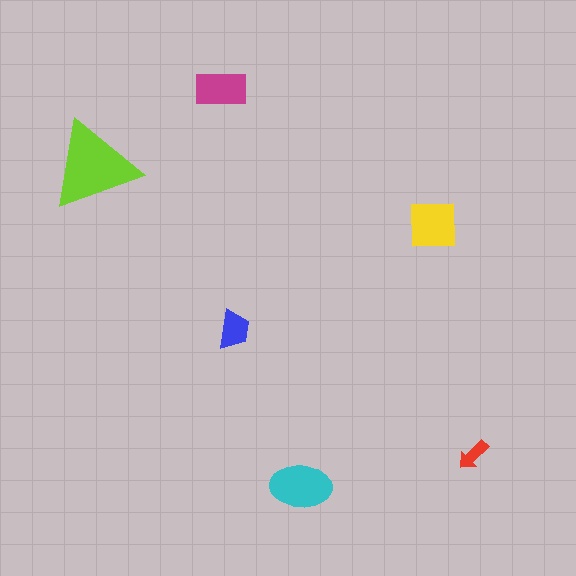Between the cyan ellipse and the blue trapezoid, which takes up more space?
The cyan ellipse.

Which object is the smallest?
The red arrow.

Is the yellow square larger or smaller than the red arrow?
Larger.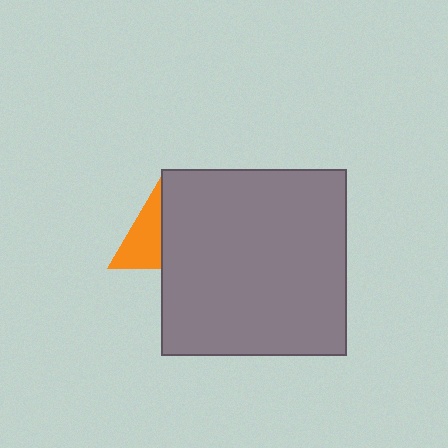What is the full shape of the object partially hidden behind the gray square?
The partially hidden object is an orange triangle.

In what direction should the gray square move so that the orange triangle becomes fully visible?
The gray square should move right. That is the shortest direction to clear the overlap and leave the orange triangle fully visible.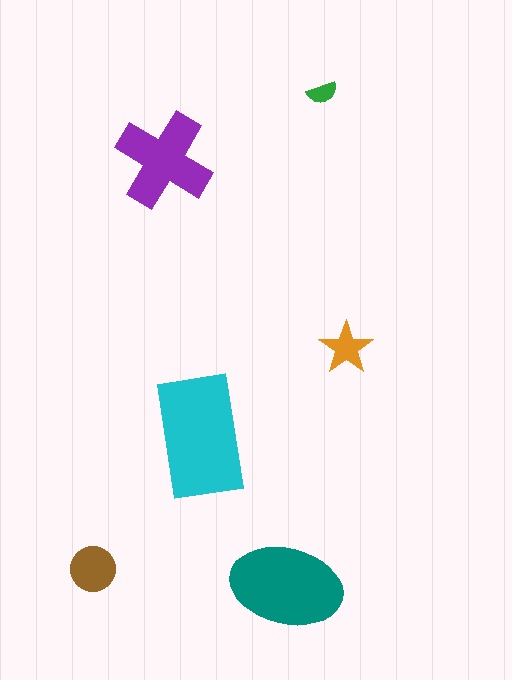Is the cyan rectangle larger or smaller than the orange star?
Larger.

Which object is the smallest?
The green semicircle.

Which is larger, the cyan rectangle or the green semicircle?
The cyan rectangle.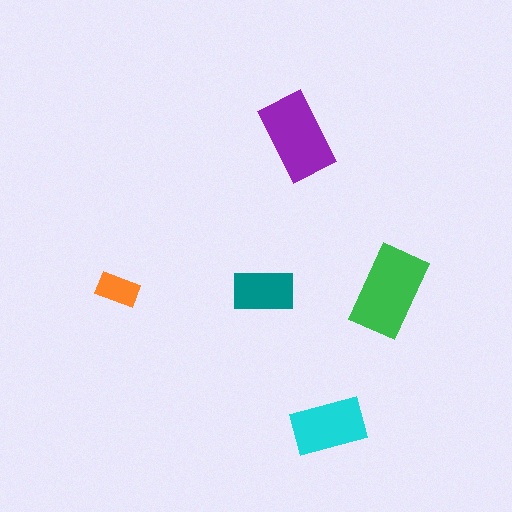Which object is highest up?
The purple rectangle is topmost.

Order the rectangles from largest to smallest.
the green one, the purple one, the cyan one, the teal one, the orange one.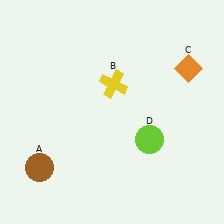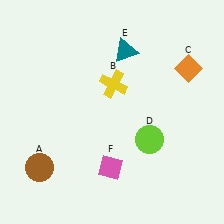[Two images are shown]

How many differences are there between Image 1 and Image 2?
There are 2 differences between the two images.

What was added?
A teal triangle (E), a pink diamond (F) were added in Image 2.